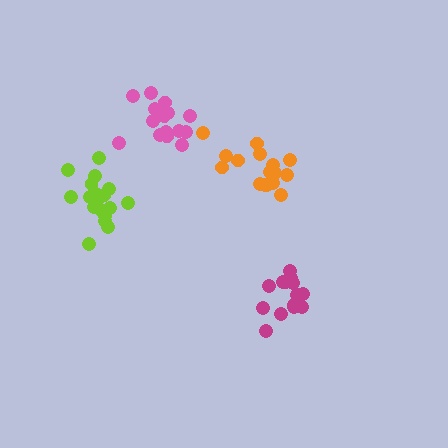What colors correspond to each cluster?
The clusters are colored: orange, lime, magenta, pink.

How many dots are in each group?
Group 1: 16 dots, Group 2: 19 dots, Group 3: 14 dots, Group 4: 16 dots (65 total).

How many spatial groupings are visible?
There are 4 spatial groupings.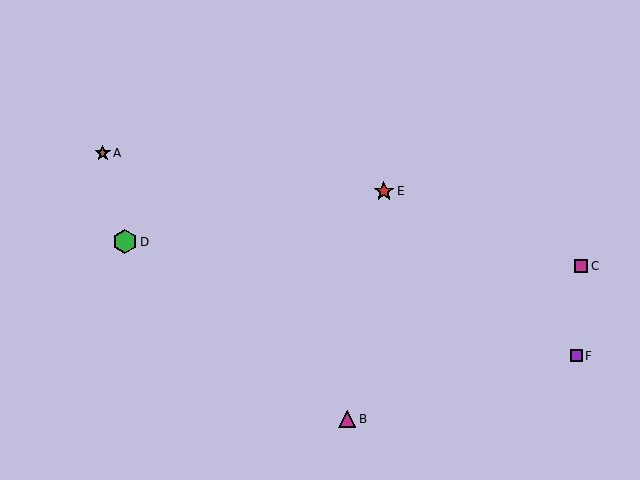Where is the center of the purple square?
The center of the purple square is at (576, 356).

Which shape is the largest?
The green hexagon (labeled D) is the largest.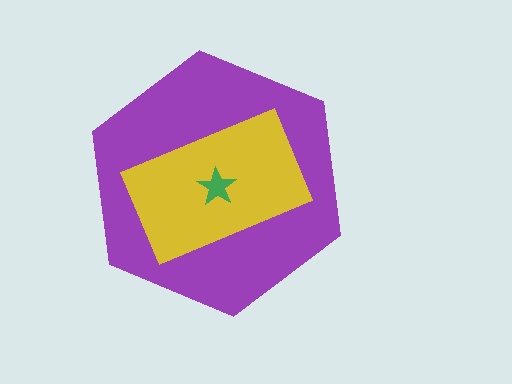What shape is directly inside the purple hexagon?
The yellow rectangle.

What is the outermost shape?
The purple hexagon.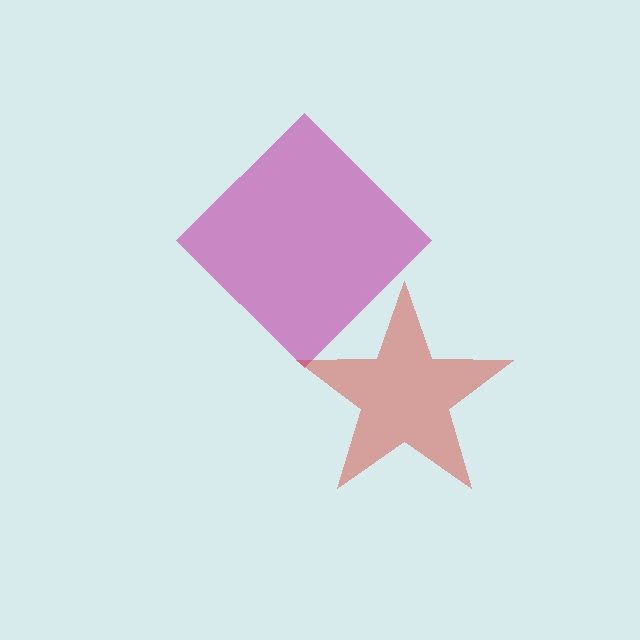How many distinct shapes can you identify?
There are 2 distinct shapes: a magenta diamond, a red star.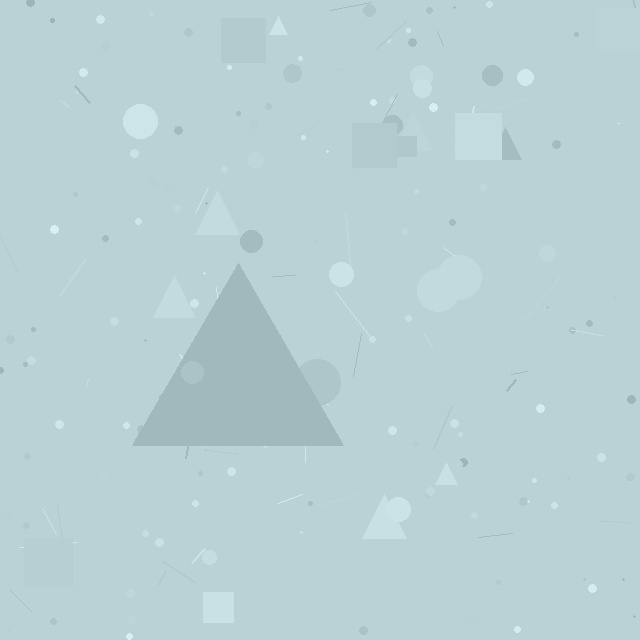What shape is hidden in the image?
A triangle is hidden in the image.